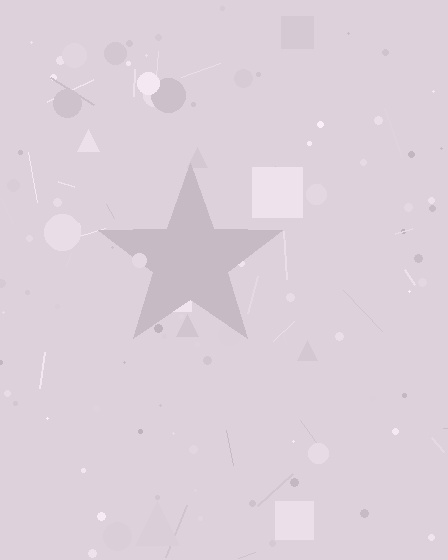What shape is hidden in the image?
A star is hidden in the image.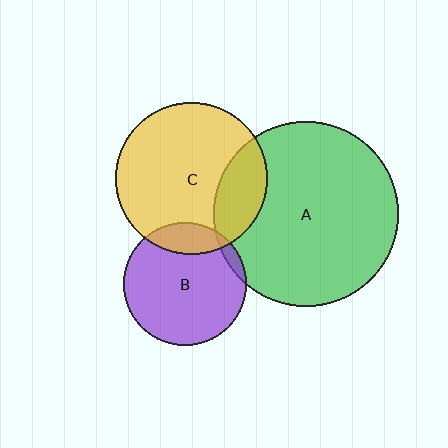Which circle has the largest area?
Circle A (green).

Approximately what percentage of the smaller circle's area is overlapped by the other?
Approximately 15%.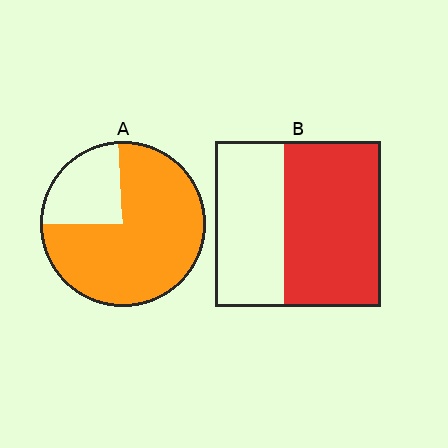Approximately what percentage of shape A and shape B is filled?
A is approximately 75% and B is approximately 60%.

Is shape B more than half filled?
Yes.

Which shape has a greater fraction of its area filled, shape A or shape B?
Shape A.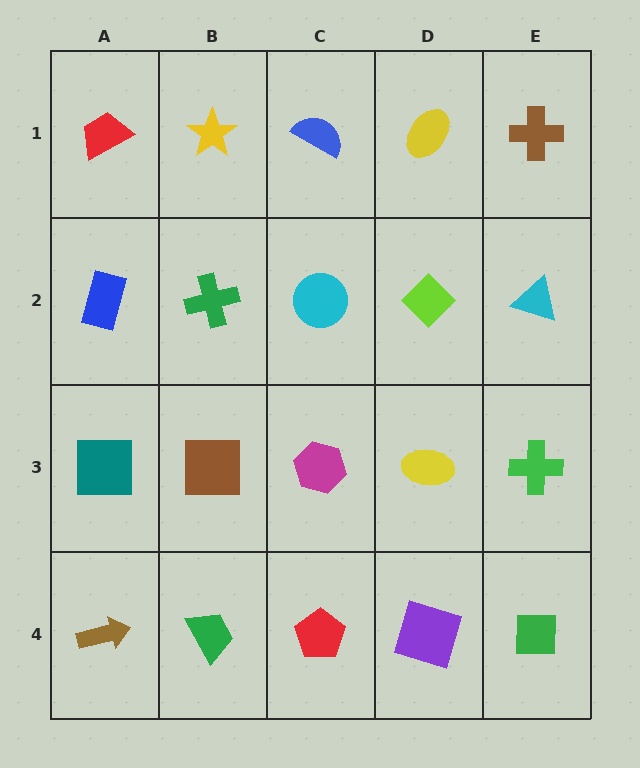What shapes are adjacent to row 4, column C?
A magenta hexagon (row 3, column C), a green trapezoid (row 4, column B), a purple square (row 4, column D).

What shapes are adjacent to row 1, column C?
A cyan circle (row 2, column C), a yellow star (row 1, column B), a yellow ellipse (row 1, column D).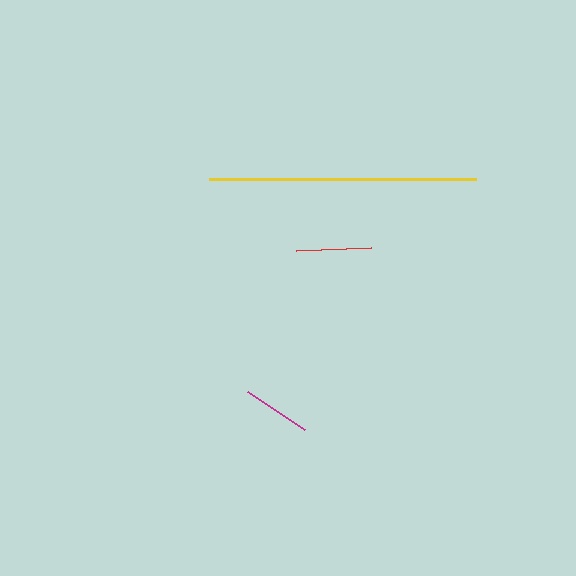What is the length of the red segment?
The red segment is approximately 74 pixels long.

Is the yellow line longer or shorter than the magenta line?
The yellow line is longer than the magenta line.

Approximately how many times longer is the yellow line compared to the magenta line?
The yellow line is approximately 3.9 times the length of the magenta line.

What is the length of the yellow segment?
The yellow segment is approximately 267 pixels long.